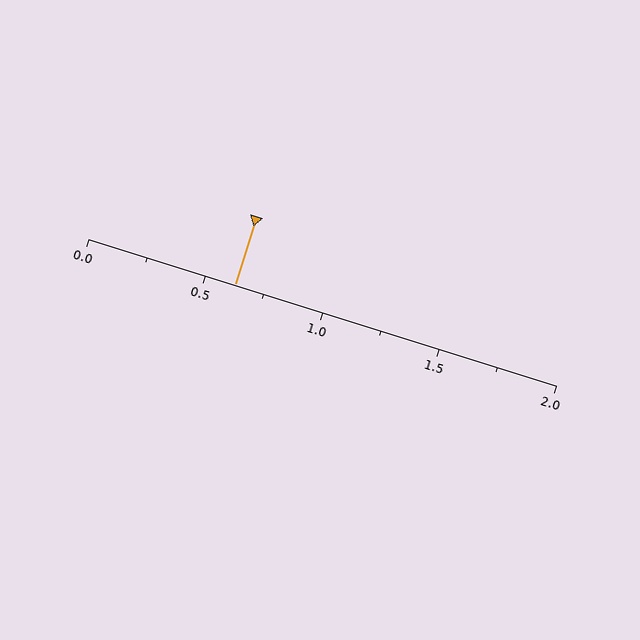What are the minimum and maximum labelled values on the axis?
The axis runs from 0.0 to 2.0.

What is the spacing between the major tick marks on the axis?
The major ticks are spaced 0.5 apart.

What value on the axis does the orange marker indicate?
The marker indicates approximately 0.62.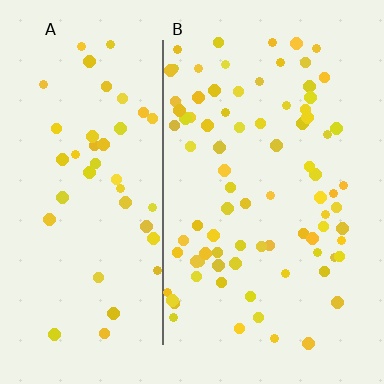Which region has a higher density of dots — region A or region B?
B (the right).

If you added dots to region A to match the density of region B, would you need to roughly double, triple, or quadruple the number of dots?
Approximately double.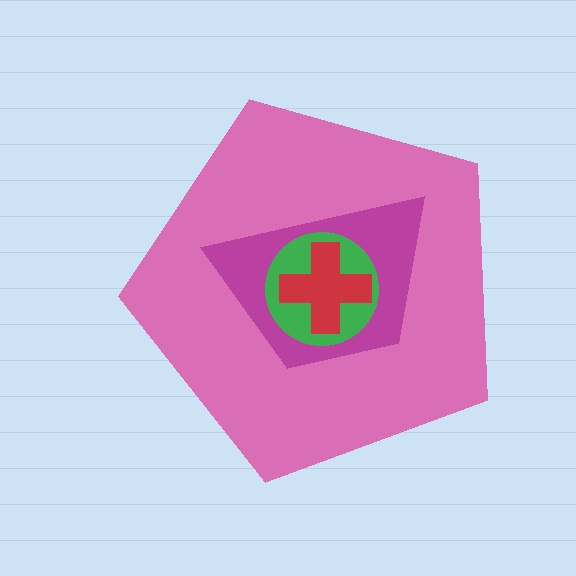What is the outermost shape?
The pink pentagon.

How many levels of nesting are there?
4.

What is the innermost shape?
The red cross.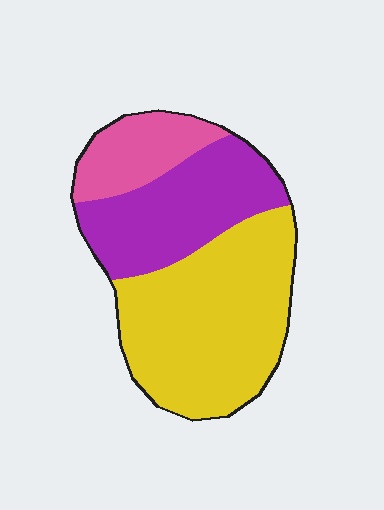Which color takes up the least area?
Pink, at roughly 15%.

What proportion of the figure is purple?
Purple covers roughly 30% of the figure.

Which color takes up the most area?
Yellow, at roughly 50%.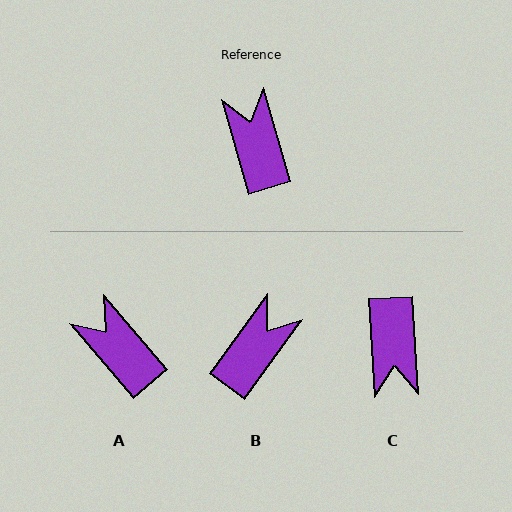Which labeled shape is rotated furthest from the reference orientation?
C, about 168 degrees away.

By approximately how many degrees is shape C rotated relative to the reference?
Approximately 168 degrees counter-clockwise.